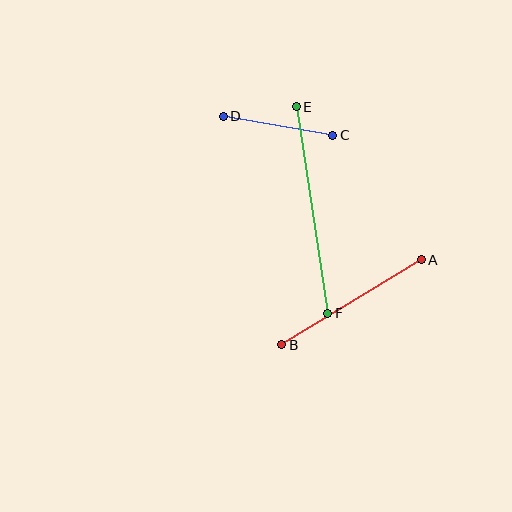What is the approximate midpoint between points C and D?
The midpoint is at approximately (278, 126) pixels.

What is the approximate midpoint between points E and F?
The midpoint is at approximately (312, 210) pixels.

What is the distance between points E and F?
The distance is approximately 209 pixels.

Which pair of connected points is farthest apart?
Points E and F are farthest apart.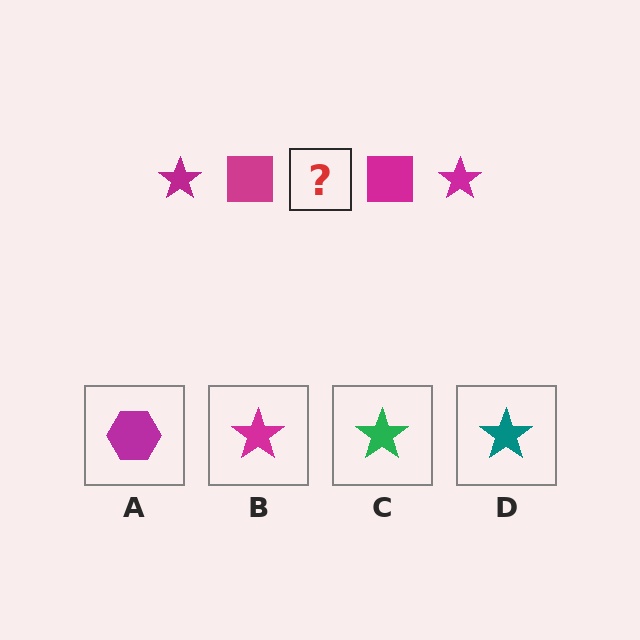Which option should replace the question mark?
Option B.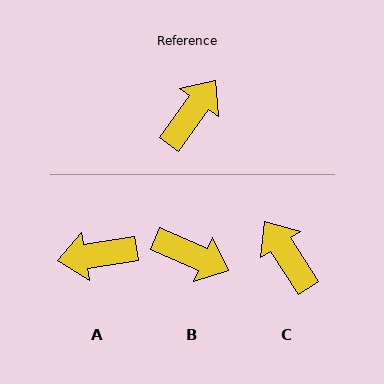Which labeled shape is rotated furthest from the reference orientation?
A, about 135 degrees away.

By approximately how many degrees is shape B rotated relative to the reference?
Approximately 78 degrees clockwise.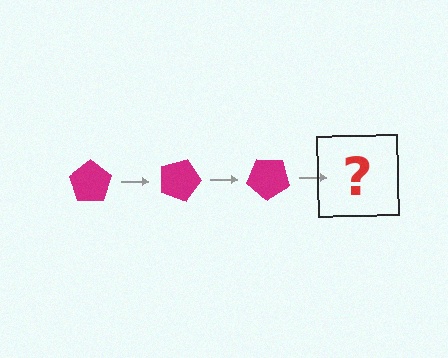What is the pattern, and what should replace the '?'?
The pattern is that the pentagon rotates 20 degrees each step. The '?' should be a magenta pentagon rotated 60 degrees.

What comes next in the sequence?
The next element should be a magenta pentagon rotated 60 degrees.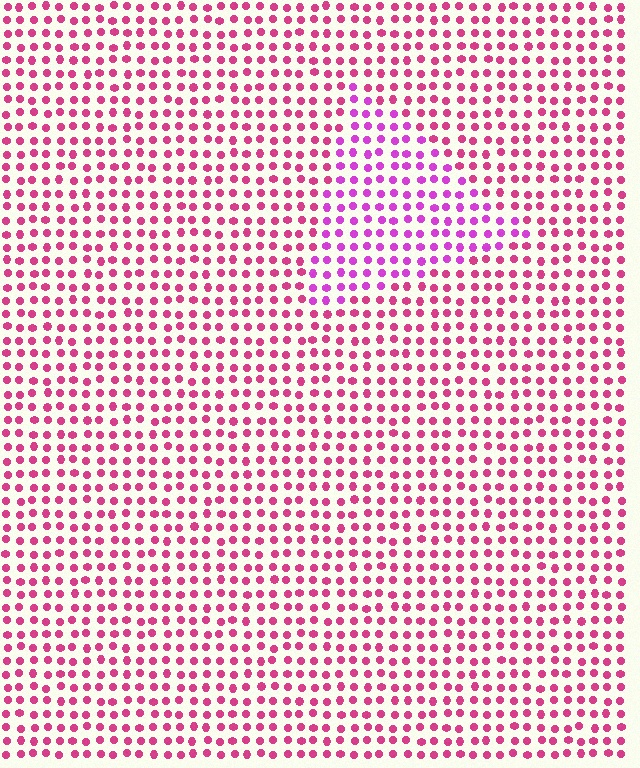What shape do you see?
I see a triangle.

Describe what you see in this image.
The image is filled with small magenta elements in a uniform arrangement. A triangle-shaped region is visible where the elements are tinted to a slightly different hue, forming a subtle color boundary.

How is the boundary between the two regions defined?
The boundary is defined purely by a slight shift in hue (about 31 degrees). Spacing, size, and orientation are identical on both sides.